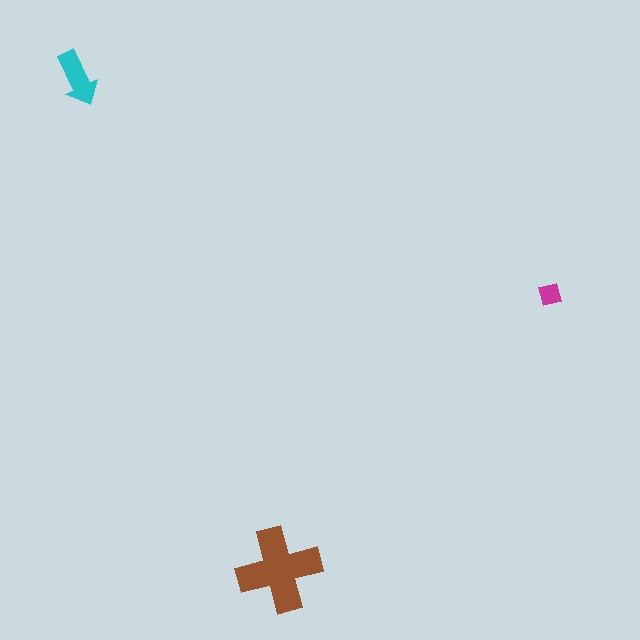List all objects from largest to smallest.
The brown cross, the cyan arrow, the magenta square.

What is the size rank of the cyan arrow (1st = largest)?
2nd.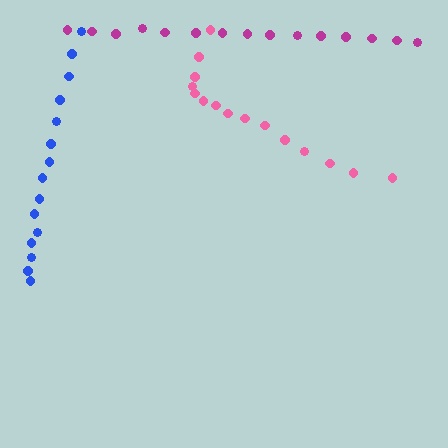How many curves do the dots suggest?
There are 3 distinct paths.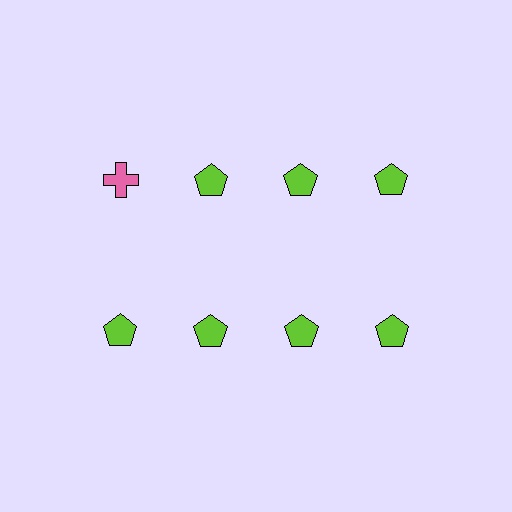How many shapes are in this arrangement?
There are 8 shapes arranged in a grid pattern.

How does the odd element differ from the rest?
It differs in both color (pink instead of lime) and shape (cross instead of pentagon).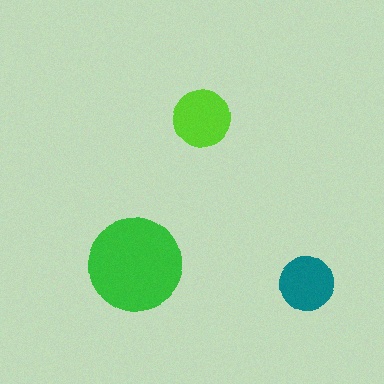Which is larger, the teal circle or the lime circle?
The lime one.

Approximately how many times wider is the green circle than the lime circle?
About 1.5 times wider.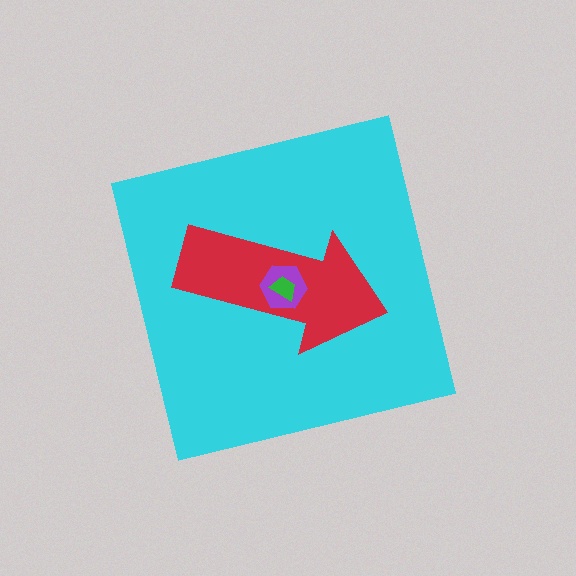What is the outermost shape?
The cyan square.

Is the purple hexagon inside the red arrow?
Yes.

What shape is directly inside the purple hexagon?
The green trapezoid.